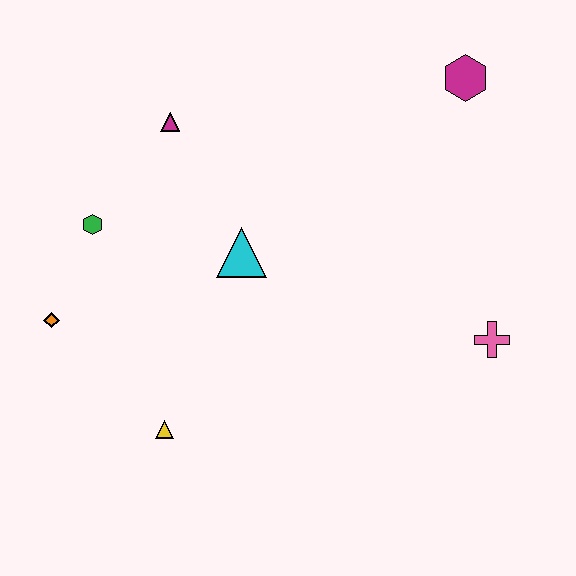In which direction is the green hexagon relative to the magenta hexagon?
The green hexagon is to the left of the magenta hexagon.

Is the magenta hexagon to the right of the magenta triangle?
Yes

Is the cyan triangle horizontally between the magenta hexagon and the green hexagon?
Yes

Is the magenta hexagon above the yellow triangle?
Yes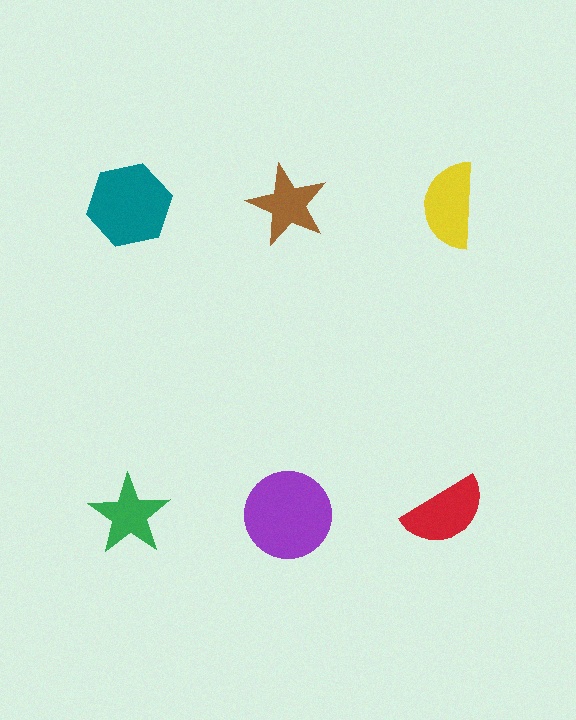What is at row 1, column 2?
A brown star.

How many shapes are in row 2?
3 shapes.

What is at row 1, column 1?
A teal hexagon.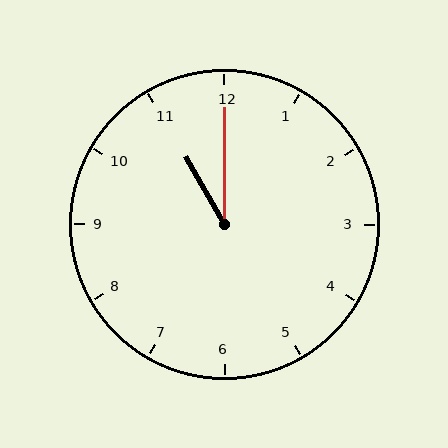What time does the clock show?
11:00.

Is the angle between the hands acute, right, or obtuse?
It is acute.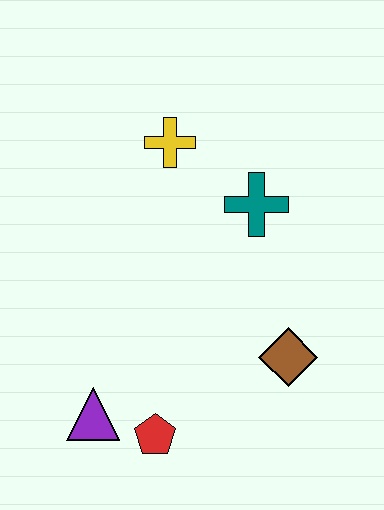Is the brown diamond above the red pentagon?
Yes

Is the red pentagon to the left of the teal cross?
Yes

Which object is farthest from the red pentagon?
The yellow cross is farthest from the red pentagon.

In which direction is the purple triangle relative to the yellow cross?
The purple triangle is below the yellow cross.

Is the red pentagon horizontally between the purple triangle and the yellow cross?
Yes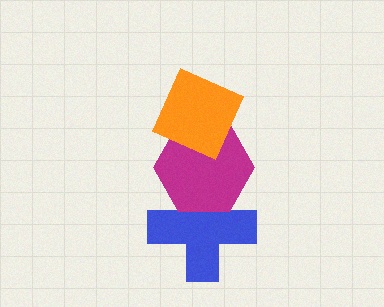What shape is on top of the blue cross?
The magenta hexagon is on top of the blue cross.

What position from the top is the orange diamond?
The orange diamond is 1st from the top.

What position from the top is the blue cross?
The blue cross is 3rd from the top.